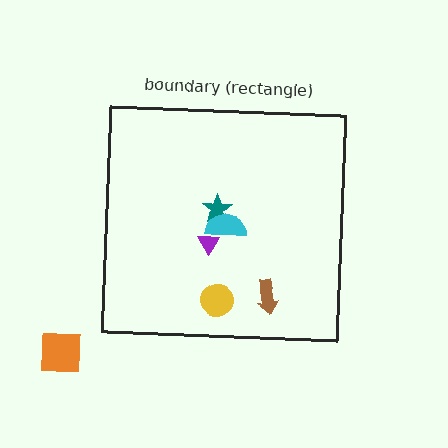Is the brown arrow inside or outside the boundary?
Inside.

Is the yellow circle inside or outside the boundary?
Inside.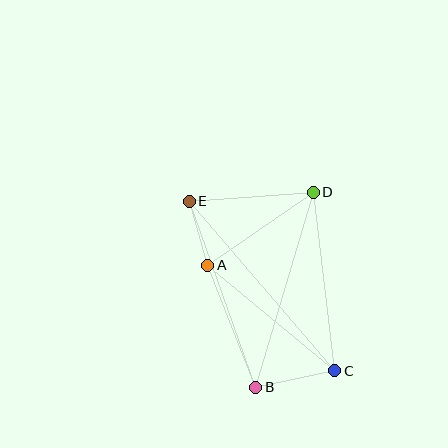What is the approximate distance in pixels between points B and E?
The distance between B and E is approximately 198 pixels.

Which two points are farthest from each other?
Points C and E are farthest from each other.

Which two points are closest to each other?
Points A and E are closest to each other.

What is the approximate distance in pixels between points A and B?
The distance between A and B is approximately 131 pixels.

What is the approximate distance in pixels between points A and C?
The distance between A and C is approximately 165 pixels.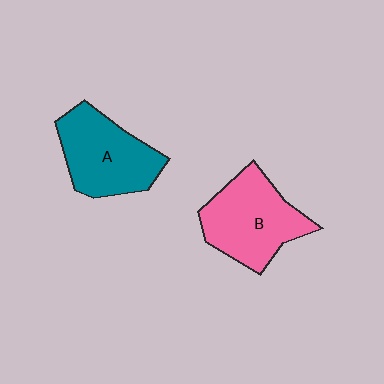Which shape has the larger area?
Shape B (pink).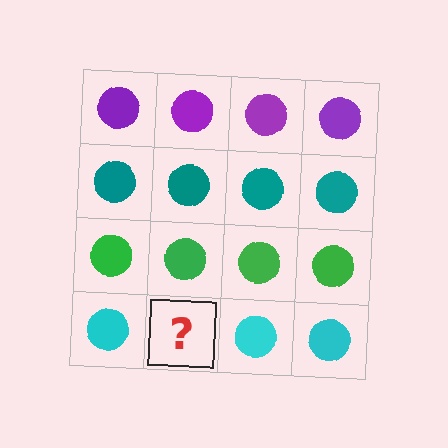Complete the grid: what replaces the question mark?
The question mark should be replaced with a cyan circle.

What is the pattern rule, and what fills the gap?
The rule is that each row has a consistent color. The gap should be filled with a cyan circle.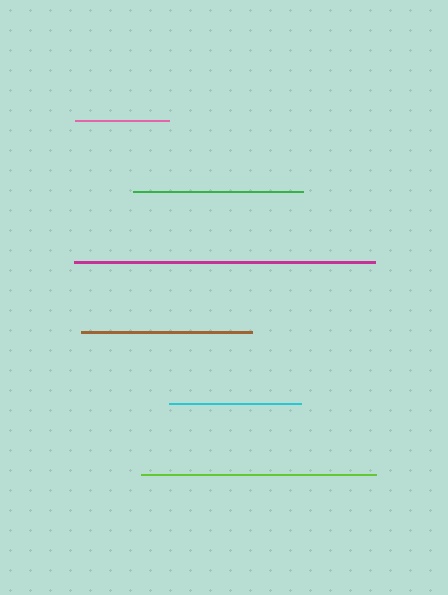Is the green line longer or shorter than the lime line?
The lime line is longer than the green line.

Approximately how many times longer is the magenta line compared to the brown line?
The magenta line is approximately 1.8 times the length of the brown line.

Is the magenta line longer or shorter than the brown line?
The magenta line is longer than the brown line.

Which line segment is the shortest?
The pink line is the shortest at approximately 94 pixels.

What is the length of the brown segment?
The brown segment is approximately 171 pixels long.